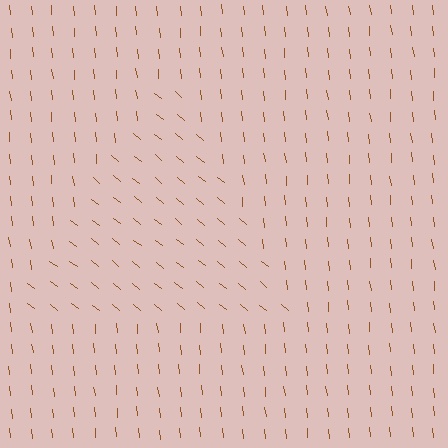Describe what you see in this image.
The image is filled with small brown line segments. A triangle region in the image has lines oriented differently from the surrounding lines, creating a visible texture boundary.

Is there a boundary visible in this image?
Yes, there is a texture boundary formed by a change in line orientation.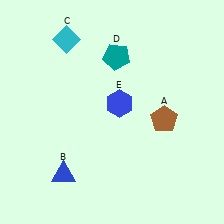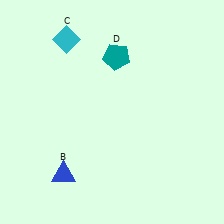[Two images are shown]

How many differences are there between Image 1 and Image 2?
There are 2 differences between the two images.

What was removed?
The brown pentagon (A), the blue hexagon (E) were removed in Image 2.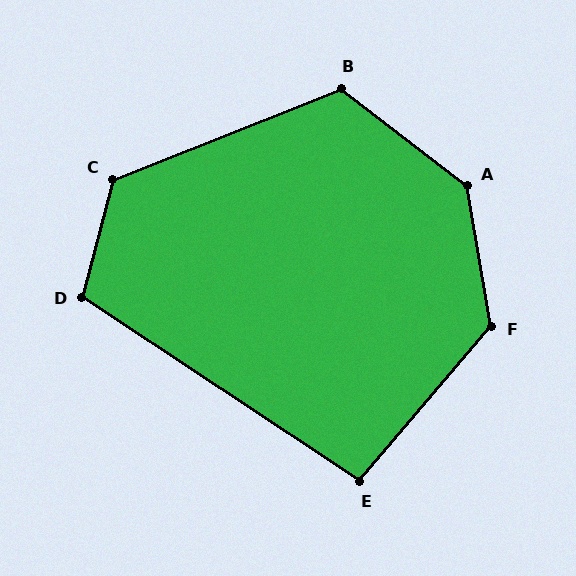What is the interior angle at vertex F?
Approximately 130 degrees (obtuse).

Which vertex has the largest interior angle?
A, at approximately 137 degrees.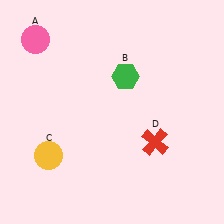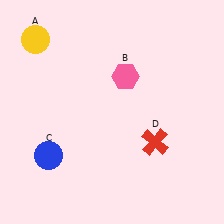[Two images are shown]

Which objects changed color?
A changed from pink to yellow. B changed from green to pink. C changed from yellow to blue.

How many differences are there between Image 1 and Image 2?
There are 3 differences between the two images.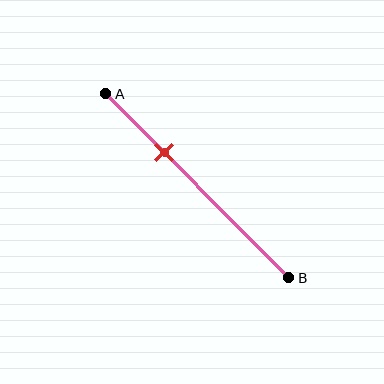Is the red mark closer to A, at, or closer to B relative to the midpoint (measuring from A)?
The red mark is closer to point A than the midpoint of segment AB.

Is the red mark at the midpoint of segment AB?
No, the mark is at about 30% from A, not at the 50% midpoint.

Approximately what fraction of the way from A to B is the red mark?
The red mark is approximately 30% of the way from A to B.